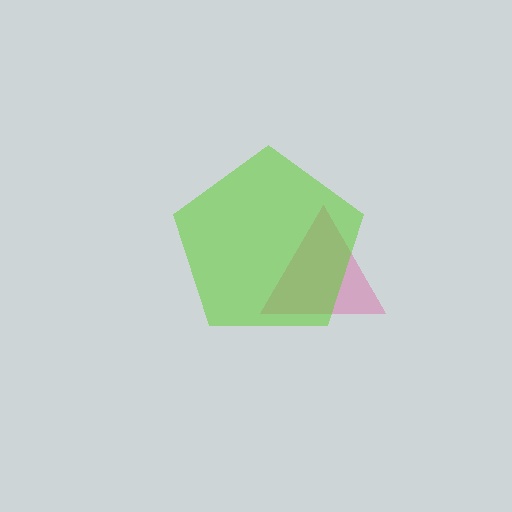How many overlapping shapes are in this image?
There are 2 overlapping shapes in the image.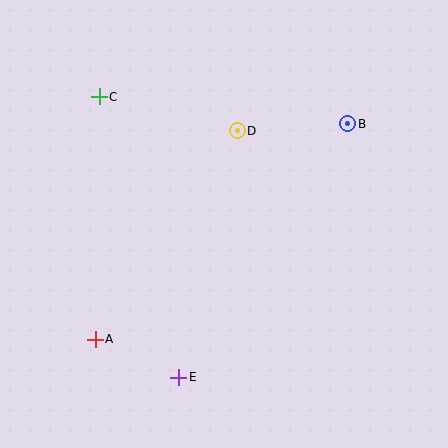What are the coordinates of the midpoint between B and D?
The midpoint between B and D is at (292, 127).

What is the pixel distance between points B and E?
The distance between B and E is 305 pixels.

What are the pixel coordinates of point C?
Point C is at (99, 97).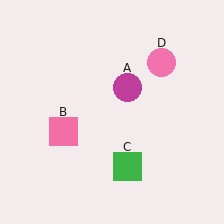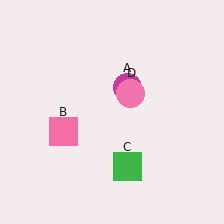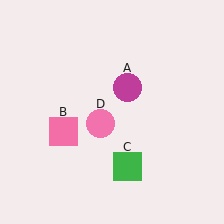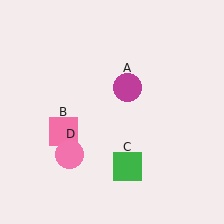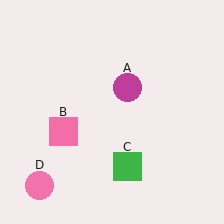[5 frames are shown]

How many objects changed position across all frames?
1 object changed position: pink circle (object D).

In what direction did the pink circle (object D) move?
The pink circle (object D) moved down and to the left.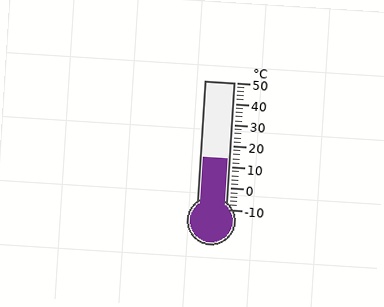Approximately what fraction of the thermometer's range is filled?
The thermometer is filled to approximately 40% of its range.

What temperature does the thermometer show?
The thermometer shows approximately 14°C.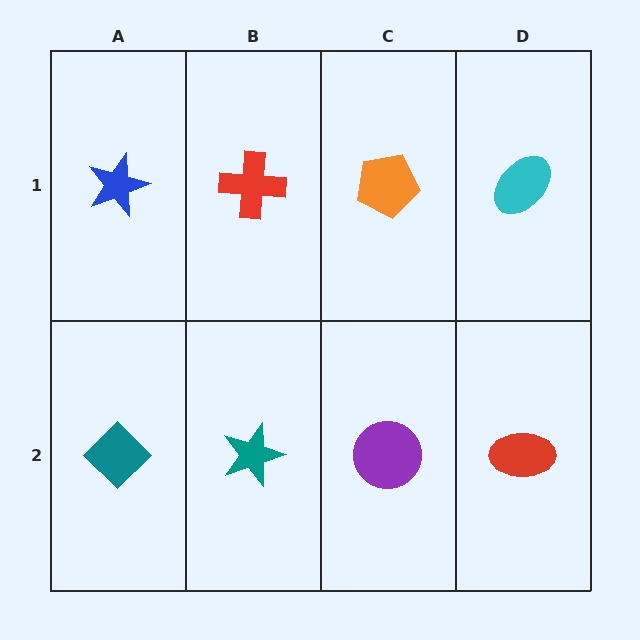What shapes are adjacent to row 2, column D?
A cyan ellipse (row 1, column D), a purple circle (row 2, column C).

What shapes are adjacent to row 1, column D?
A red ellipse (row 2, column D), an orange pentagon (row 1, column C).